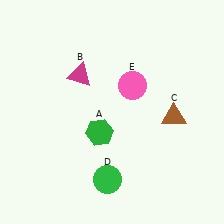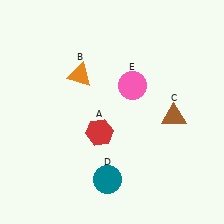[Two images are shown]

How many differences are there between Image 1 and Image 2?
There are 3 differences between the two images.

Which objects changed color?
A changed from green to red. B changed from magenta to orange. D changed from green to teal.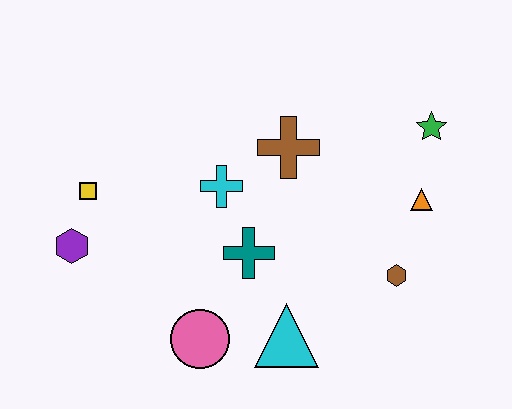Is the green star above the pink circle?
Yes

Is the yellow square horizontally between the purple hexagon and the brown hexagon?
Yes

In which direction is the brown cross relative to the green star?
The brown cross is to the left of the green star.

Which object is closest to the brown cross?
The cyan cross is closest to the brown cross.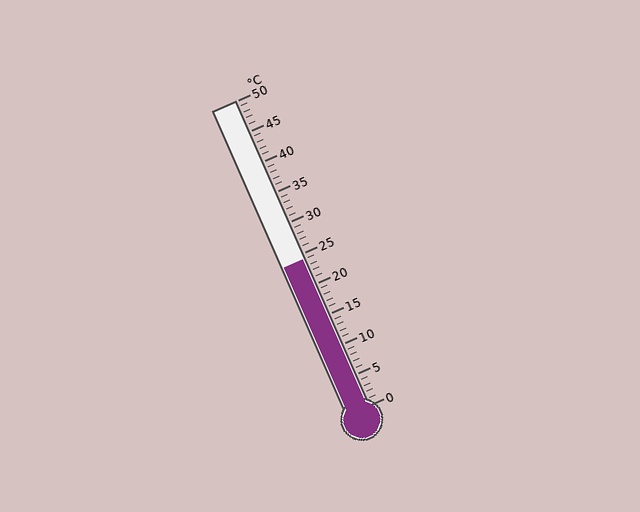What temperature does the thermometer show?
The thermometer shows approximately 24°C.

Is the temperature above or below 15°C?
The temperature is above 15°C.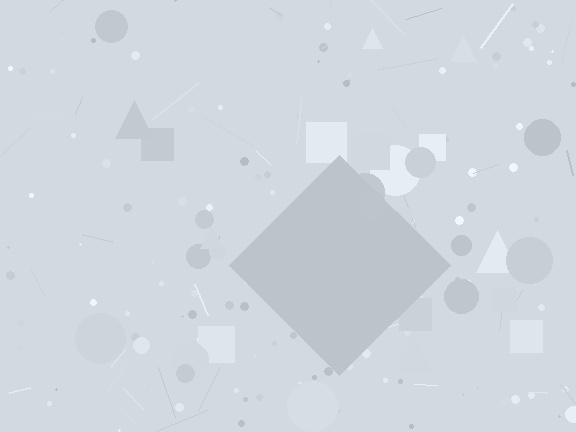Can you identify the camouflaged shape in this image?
The camouflaged shape is a diamond.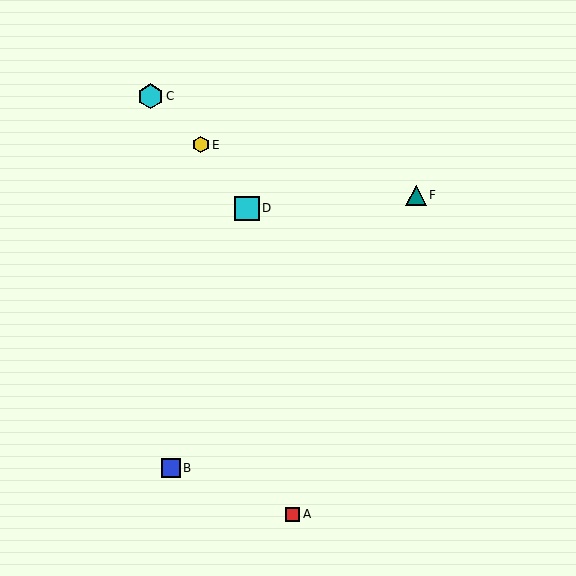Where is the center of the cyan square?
The center of the cyan square is at (247, 208).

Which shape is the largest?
The cyan hexagon (labeled C) is the largest.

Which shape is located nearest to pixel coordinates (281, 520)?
The red square (labeled A) at (293, 514) is nearest to that location.